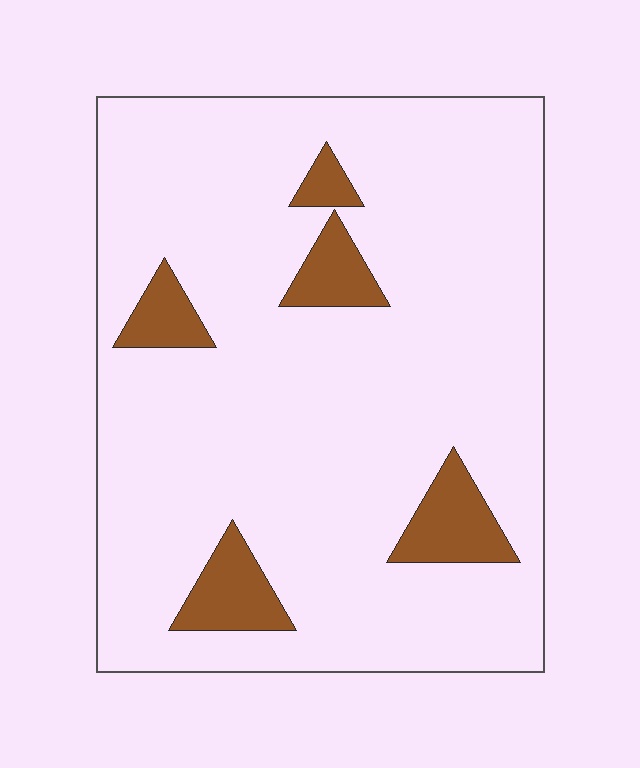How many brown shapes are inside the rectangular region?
5.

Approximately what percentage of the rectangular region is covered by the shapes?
Approximately 10%.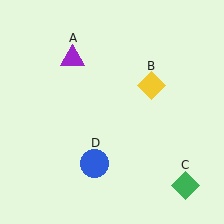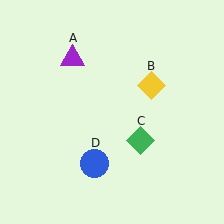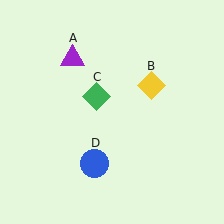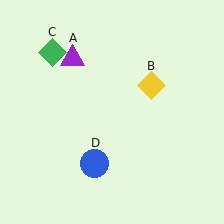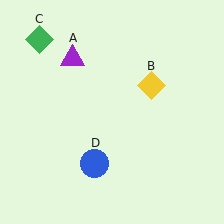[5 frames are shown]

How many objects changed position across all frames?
1 object changed position: green diamond (object C).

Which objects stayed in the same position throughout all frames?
Purple triangle (object A) and yellow diamond (object B) and blue circle (object D) remained stationary.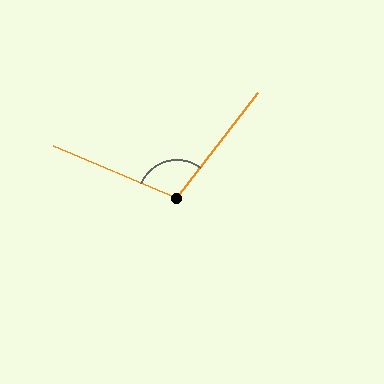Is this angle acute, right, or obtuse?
It is obtuse.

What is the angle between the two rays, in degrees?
Approximately 105 degrees.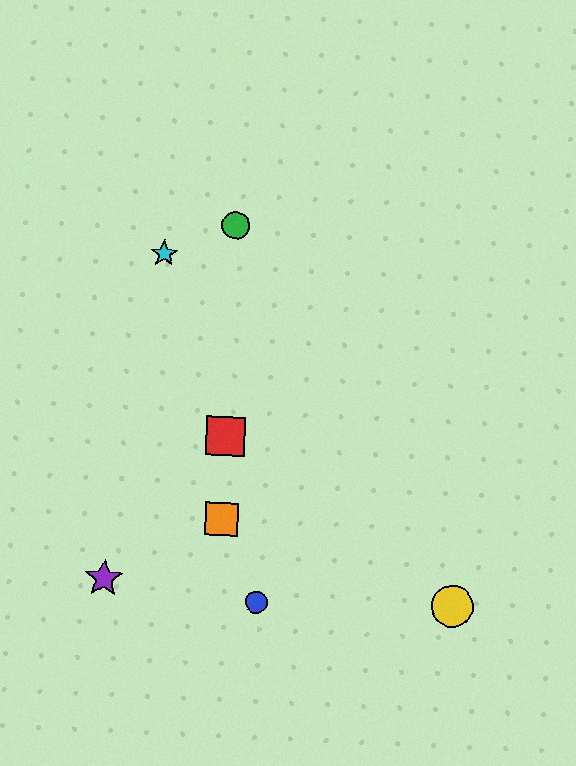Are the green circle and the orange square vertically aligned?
Yes, both are at x≈236.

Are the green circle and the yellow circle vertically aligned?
No, the green circle is at x≈236 and the yellow circle is at x≈452.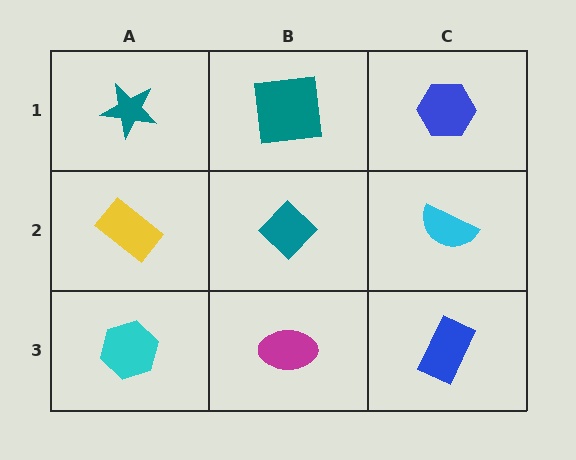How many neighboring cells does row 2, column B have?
4.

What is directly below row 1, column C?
A cyan semicircle.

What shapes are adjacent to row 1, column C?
A cyan semicircle (row 2, column C), a teal square (row 1, column B).